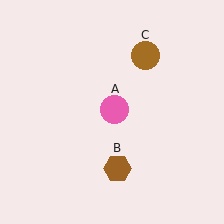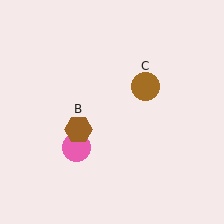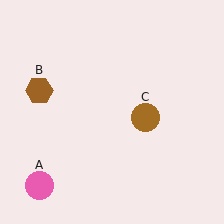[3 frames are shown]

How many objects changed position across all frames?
3 objects changed position: pink circle (object A), brown hexagon (object B), brown circle (object C).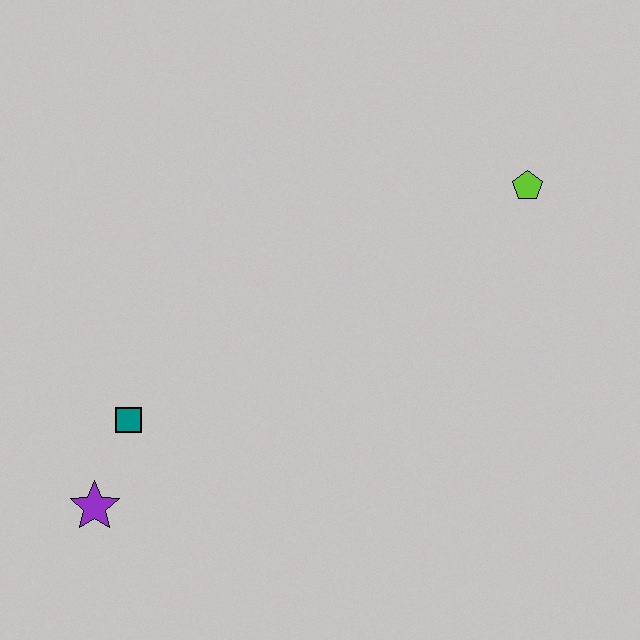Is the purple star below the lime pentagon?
Yes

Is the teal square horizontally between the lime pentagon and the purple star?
Yes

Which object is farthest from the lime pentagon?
The purple star is farthest from the lime pentagon.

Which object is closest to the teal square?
The purple star is closest to the teal square.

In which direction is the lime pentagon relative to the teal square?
The lime pentagon is to the right of the teal square.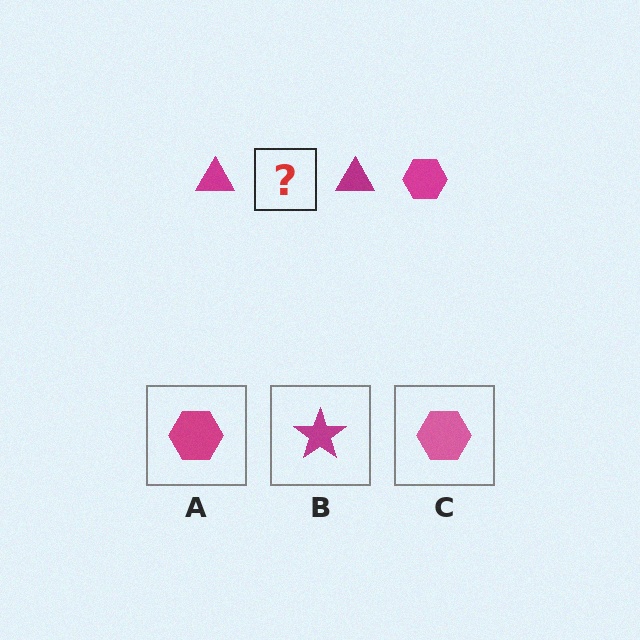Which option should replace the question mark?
Option A.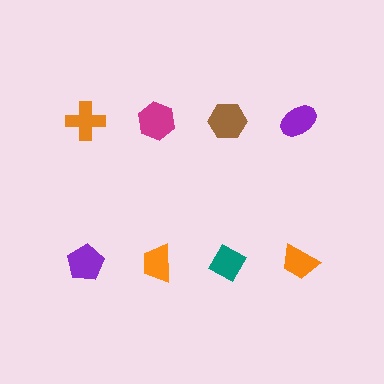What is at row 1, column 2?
A magenta hexagon.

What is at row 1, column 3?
A brown hexagon.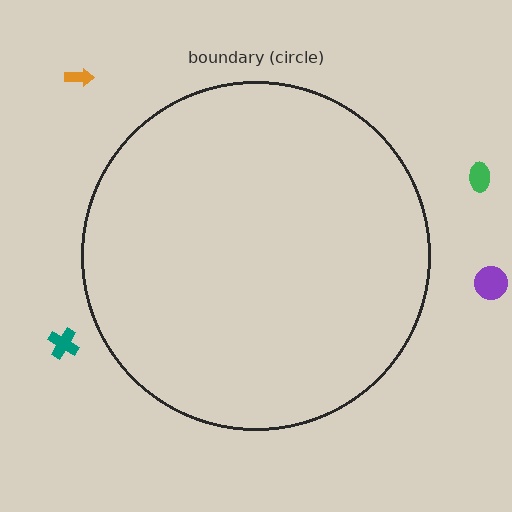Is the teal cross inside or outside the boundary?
Outside.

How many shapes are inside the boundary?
0 inside, 4 outside.